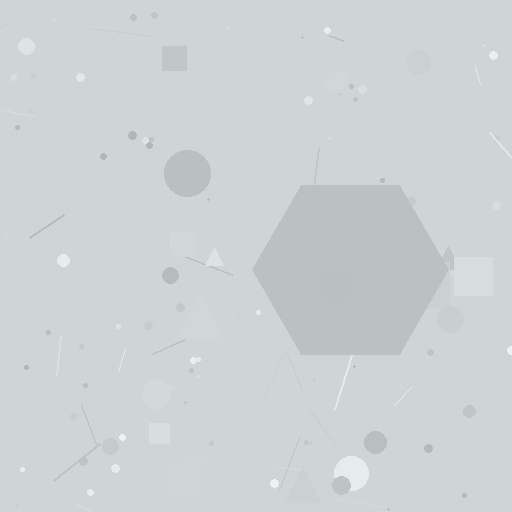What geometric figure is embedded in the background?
A hexagon is embedded in the background.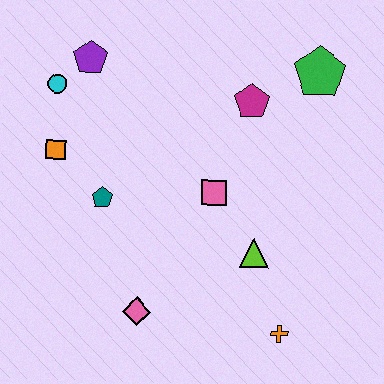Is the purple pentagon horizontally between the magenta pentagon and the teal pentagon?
No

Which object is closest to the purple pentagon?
The cyan circle is closest to the purple pentagon.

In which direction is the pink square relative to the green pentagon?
The pink square is below the green pentagon.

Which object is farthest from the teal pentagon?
The green pentagon is farthest from the teal pentagon.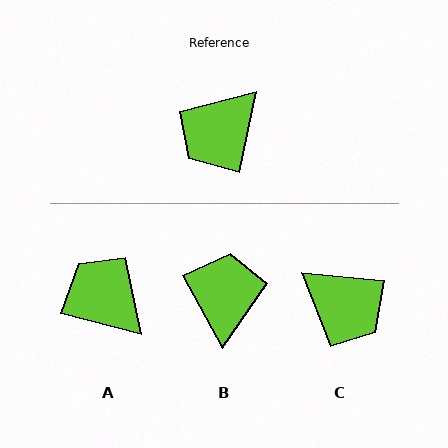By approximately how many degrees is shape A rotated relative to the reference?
Approximately 93 degrees clockwise.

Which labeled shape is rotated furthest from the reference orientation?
B, about 140 degrees away.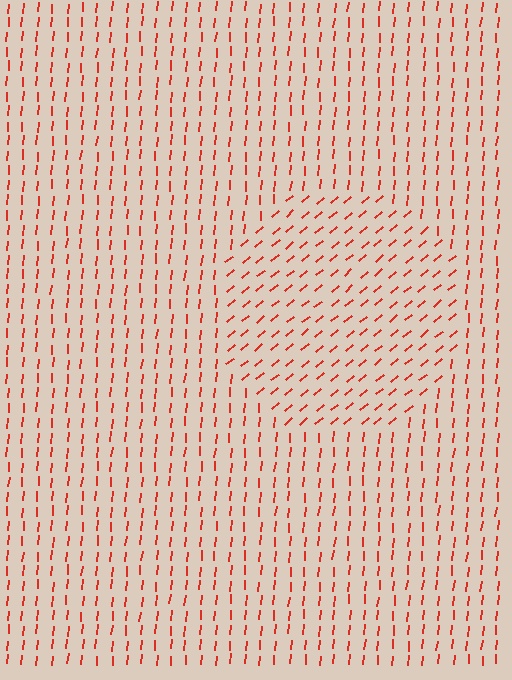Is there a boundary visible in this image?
Yes, there is a texture boundary formed by a change in line orientation.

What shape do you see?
I see a circle.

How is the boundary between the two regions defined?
The boundary is defined purely by a change in line orientation (approximately 45 degrees difference). All lines are the same color and thickness.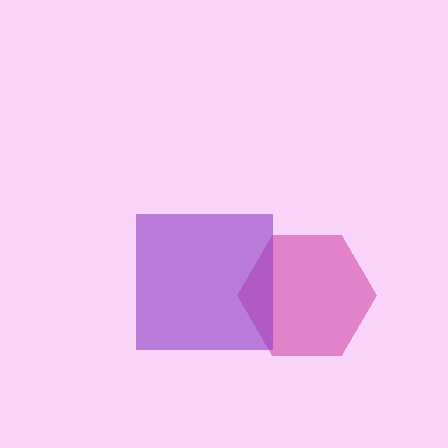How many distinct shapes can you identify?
There are 2 distinct shapes: a magenta hexagon, a purple square.